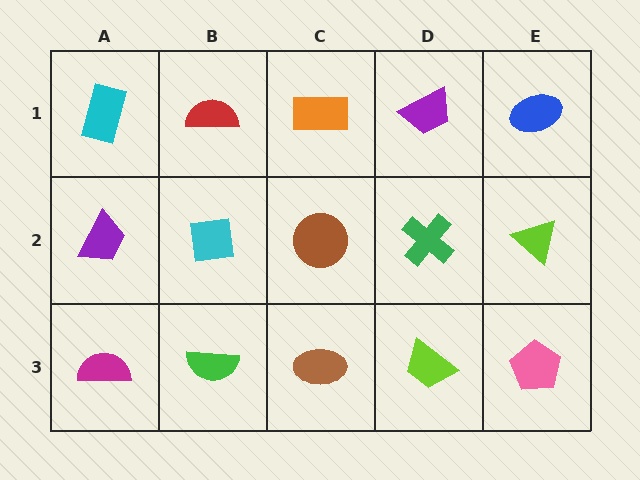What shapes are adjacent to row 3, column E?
A lime triangle (row 2, column E), a lime trapezoid (row 3, column D).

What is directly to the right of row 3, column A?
A green semicircle.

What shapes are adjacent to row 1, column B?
A cyan square (row 2, column B), a cyan rectangle (row 1, column A), an orange rectangle (row 1, column C).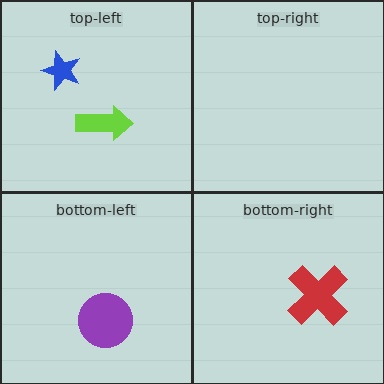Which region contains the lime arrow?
The top-left region.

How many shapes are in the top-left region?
2.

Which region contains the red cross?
The bottom-right region.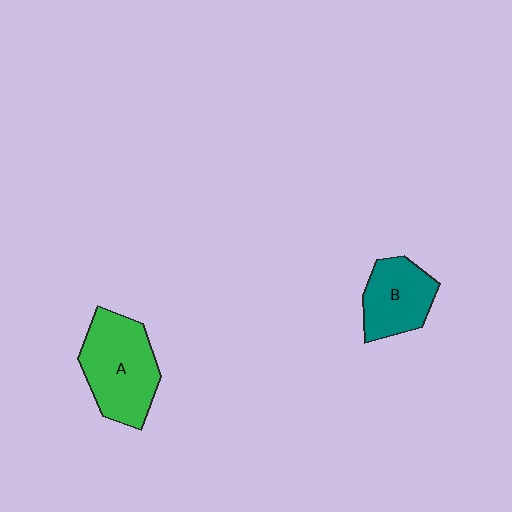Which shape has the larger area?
Shape A (green).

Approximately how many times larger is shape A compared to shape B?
Approximately 1.4 times.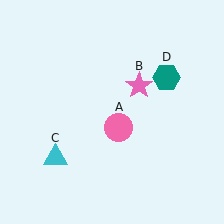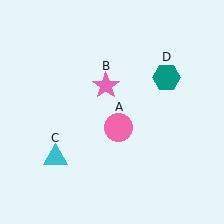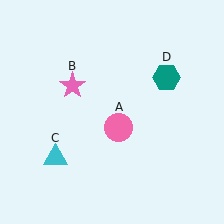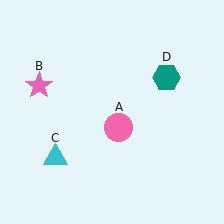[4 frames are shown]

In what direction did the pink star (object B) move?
The pink star (object B) moved left.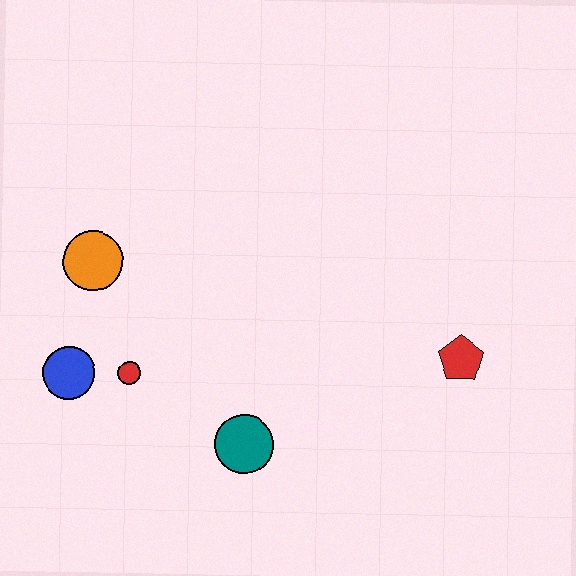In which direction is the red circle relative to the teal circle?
The red circle is to the left of the teal circle.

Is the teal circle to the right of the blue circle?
Yes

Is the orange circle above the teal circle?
Yes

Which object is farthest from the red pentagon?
The blue circle is farthest from the red pentagon.